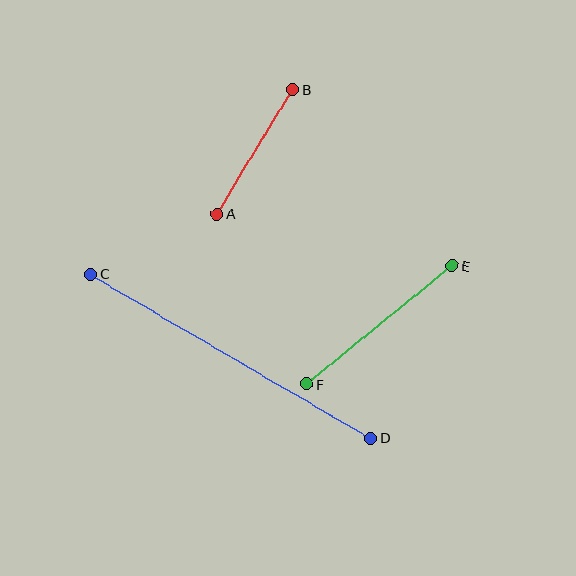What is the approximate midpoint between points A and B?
The midpoint is at approximately (255, 152) pixels.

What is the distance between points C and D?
The distance is approximately 324 pixels.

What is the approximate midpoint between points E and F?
The midpoint is at approximately (379, 325) pixels.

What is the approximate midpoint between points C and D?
The midpoint is at approximately (231, 356) pixels.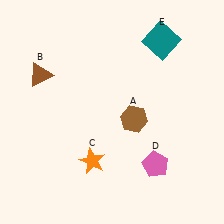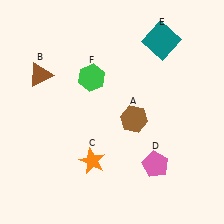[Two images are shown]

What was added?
A green hexagon (F) was added in Image 2.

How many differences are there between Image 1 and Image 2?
There is 1 difference between the two images.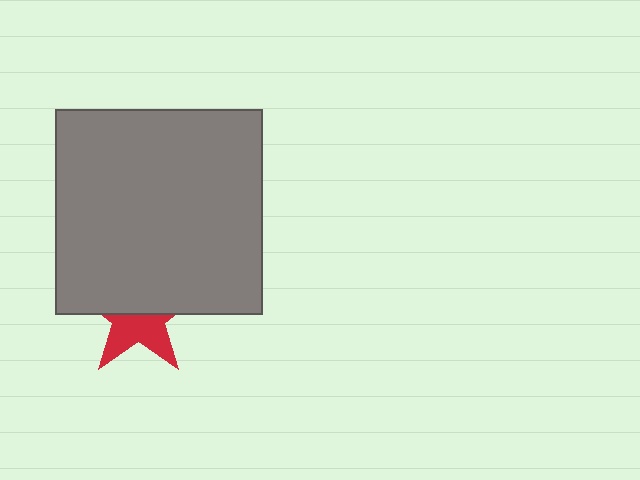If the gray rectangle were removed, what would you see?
You would see the complete red star.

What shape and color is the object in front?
The object in front is a gray rectangle.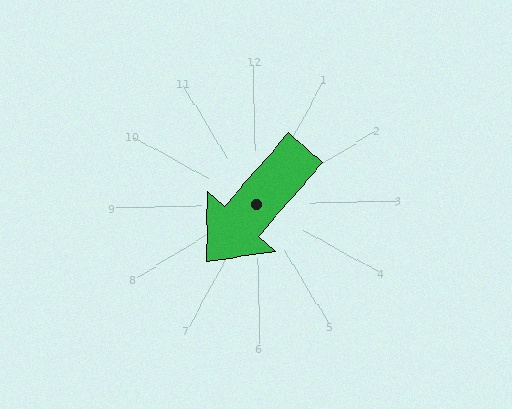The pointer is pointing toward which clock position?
Roughly 7 o'clock.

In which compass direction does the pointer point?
Southwest.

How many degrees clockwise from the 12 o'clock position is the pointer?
Approximately 222 degrees.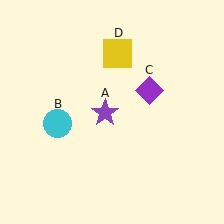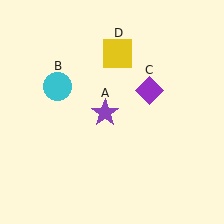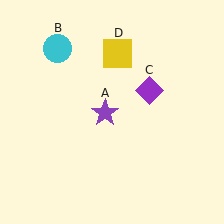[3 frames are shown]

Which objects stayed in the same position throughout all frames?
Purple star (object A) and purple diamond (object C) and yellow square (object D) remained stationary.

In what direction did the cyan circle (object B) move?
The cyan circle (object B) moved up.